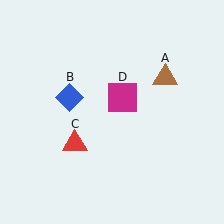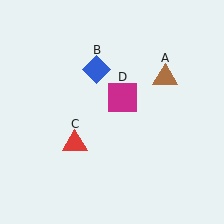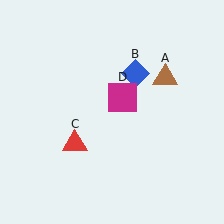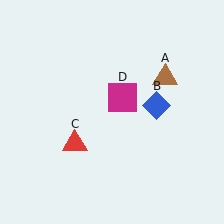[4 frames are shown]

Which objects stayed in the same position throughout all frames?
Brown triangle (object A) and red triangle (object C) and magenta square (object D) remained stationary.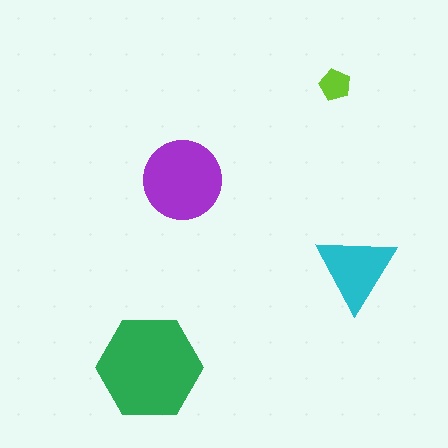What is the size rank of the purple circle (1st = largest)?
2nd.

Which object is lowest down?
The green hexagon is bottommost.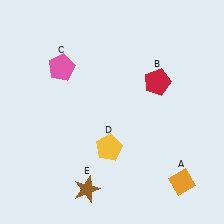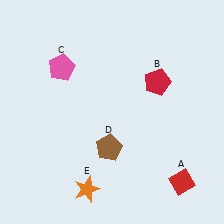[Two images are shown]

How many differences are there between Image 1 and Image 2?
There are 3 differences between the two images.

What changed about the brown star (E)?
In Image 1, E is brown. In Image 2, it changed to orange.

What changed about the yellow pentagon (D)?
In Image 1, D is yellow. In Image 2, it changed to brown.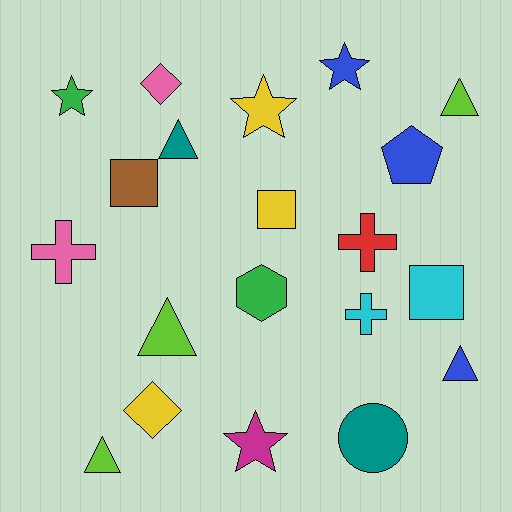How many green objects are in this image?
There are 2 green objects.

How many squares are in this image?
There are 3 squares.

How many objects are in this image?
There are 20 objects.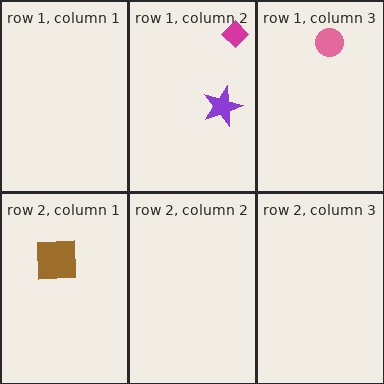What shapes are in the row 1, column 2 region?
The purple star, the magenta diamond.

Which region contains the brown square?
The row 2, column 1 region.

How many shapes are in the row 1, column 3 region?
1.